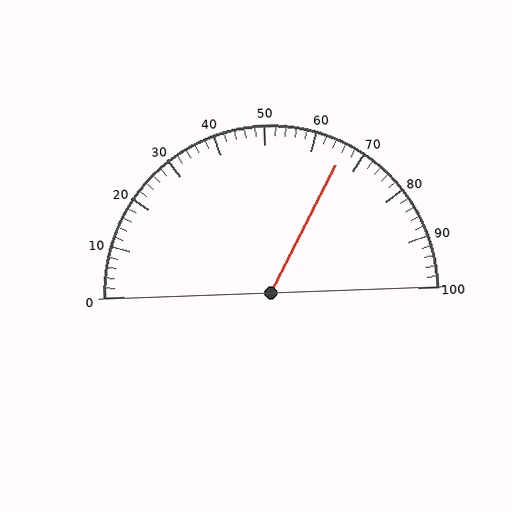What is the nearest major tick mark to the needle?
The nearest major tick mark is 70.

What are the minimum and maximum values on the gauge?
The gauge ranges from 0 to 100.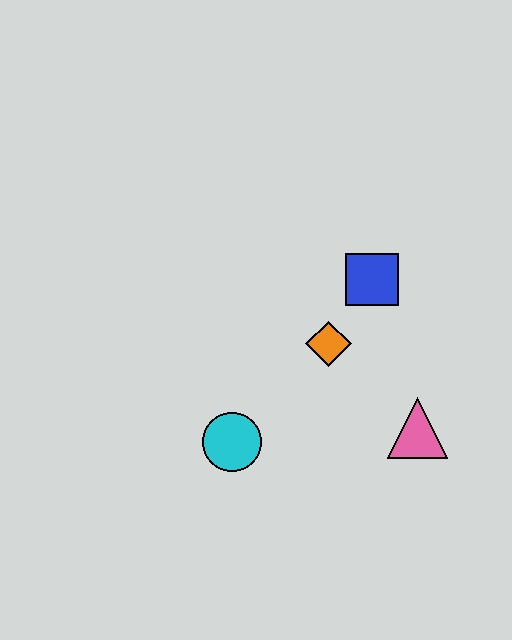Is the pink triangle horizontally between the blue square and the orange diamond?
No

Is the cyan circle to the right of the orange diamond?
No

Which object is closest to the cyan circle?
The orange diamond is closest to the cyan circle.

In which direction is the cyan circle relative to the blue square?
The cyan circle is below the blue square.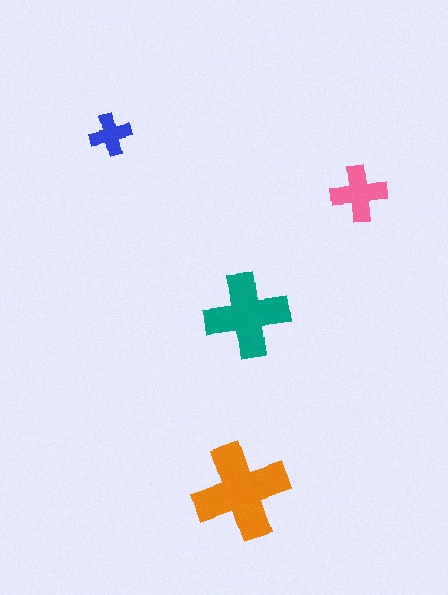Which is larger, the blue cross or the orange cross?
The orange one.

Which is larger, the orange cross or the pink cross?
The orange one.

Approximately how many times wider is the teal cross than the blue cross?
About 2 times wider.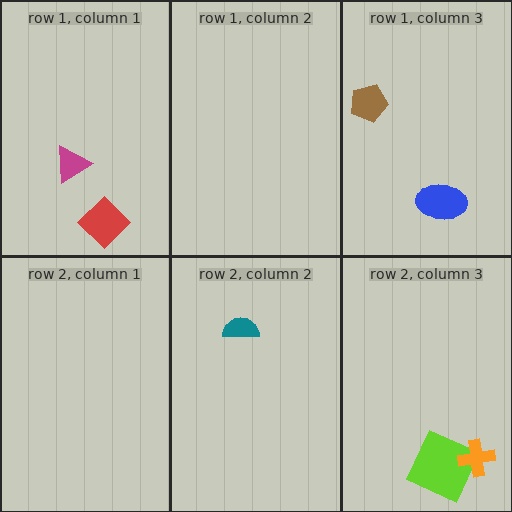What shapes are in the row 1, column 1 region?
The red diamond, the magenta triangle.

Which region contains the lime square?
The row 2, column 3 region.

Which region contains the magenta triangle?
The row 1, column 1 region.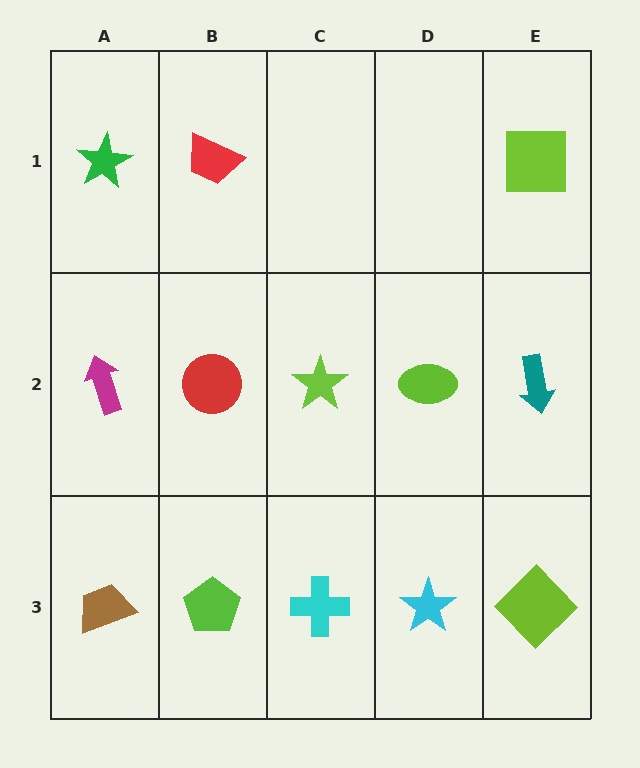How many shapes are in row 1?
3 shapes.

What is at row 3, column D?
A cyan star.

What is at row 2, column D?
A lime ellipse.